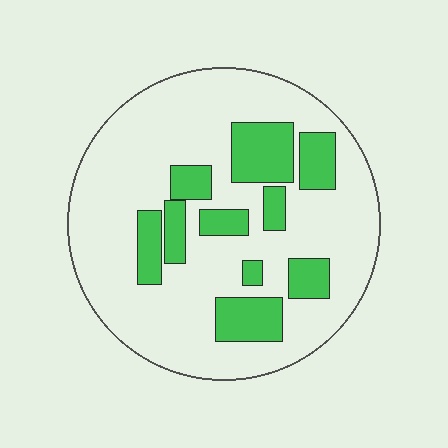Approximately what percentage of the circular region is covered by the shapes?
Approximately 25%.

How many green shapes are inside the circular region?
10.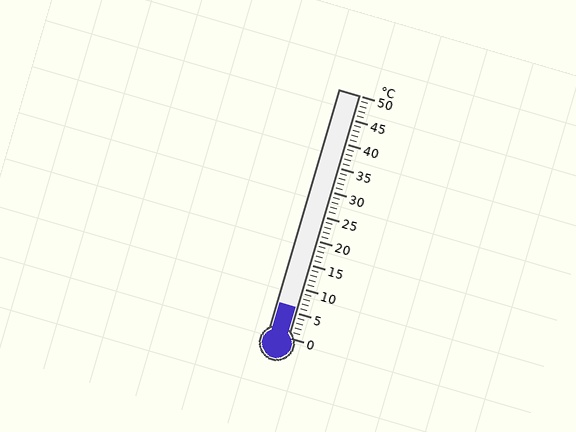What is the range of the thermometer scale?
The thermometer scale ranges from 0°C to 50°C.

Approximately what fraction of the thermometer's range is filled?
The thermometer is filled to approximately 10% of its range.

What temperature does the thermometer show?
The thermometer shows approximately 6°C.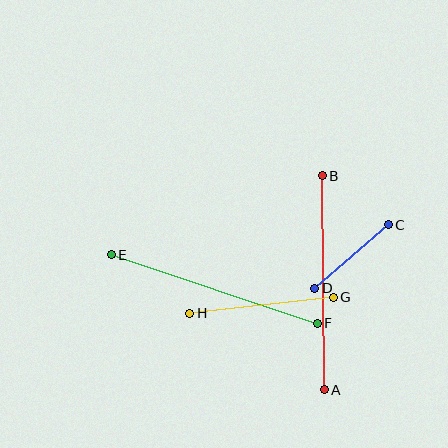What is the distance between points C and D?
The distance is approximately 97 pixels.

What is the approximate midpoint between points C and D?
The midpoint is at approximately (351, 257) pixels.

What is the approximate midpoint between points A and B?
The midpoint is at approximately (323, 283) pixels.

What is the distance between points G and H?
The distance is approximately 144 pixels.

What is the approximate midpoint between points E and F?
The midpoint is at approximately (214, 289) pixels.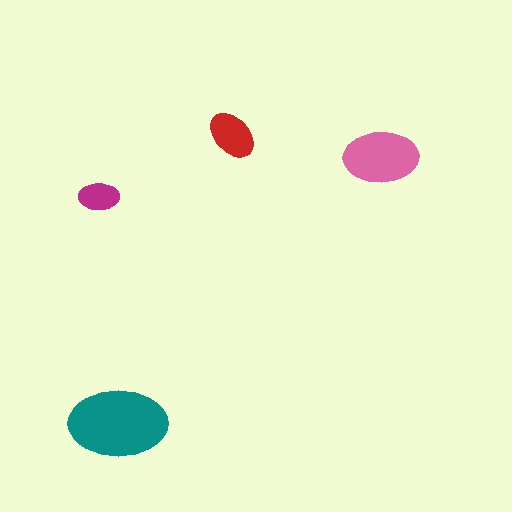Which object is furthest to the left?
The magenta ellipse is leftmost.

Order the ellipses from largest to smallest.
the teal one, the pink one, the red one, the magenta one.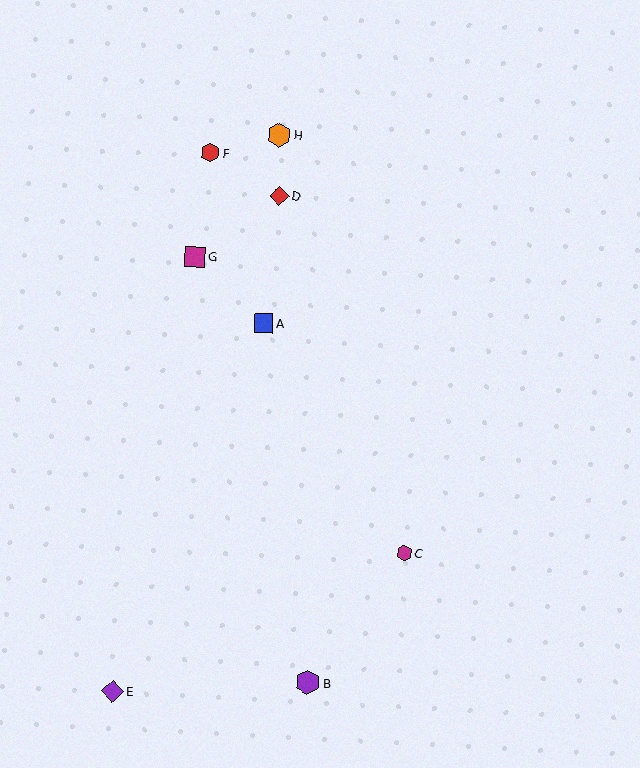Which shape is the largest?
The orange hexagon (labeled H) is the largest.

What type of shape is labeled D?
Shape D is a red diamond.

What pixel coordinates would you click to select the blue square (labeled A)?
Click at (264, 323) to select the blue square A.